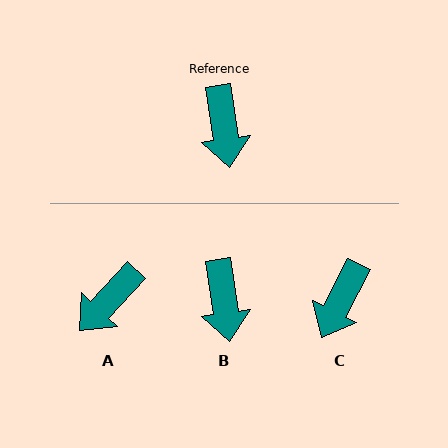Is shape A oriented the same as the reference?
No, it is off by about 51 degrees.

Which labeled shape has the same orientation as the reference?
B.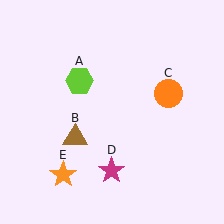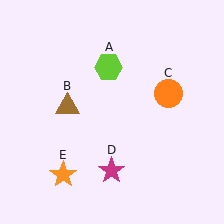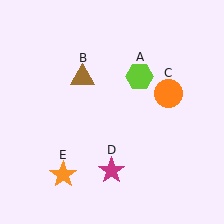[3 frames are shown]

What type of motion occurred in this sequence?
The lime hexagon (object A), brown triangle (object B) rotated clockwise around the center of the scene.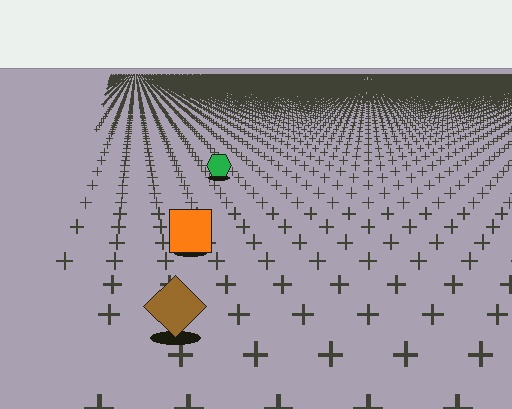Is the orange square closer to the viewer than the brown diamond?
No. The brown diamond is closer — you can tell from the texture gradient: the ground texture is coarser near it.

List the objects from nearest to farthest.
From nearest to farthest: the brown diamond, the orange square, the green hexagon.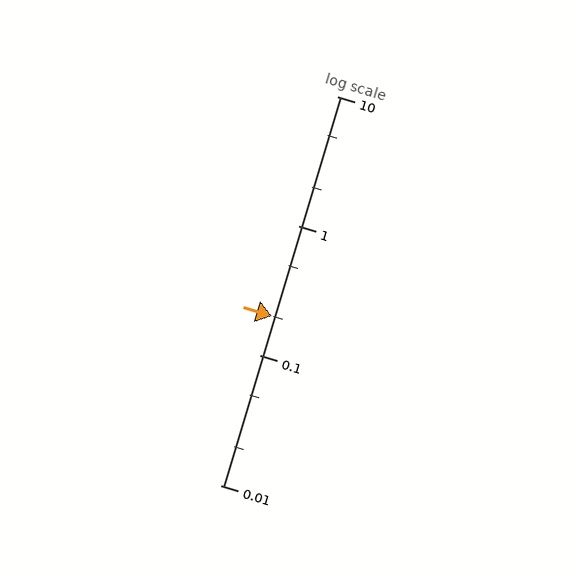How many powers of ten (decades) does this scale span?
The scale spans 3 decades, from 0.01 to 10.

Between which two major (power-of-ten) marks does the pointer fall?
The pointer is between 0.1 and 1.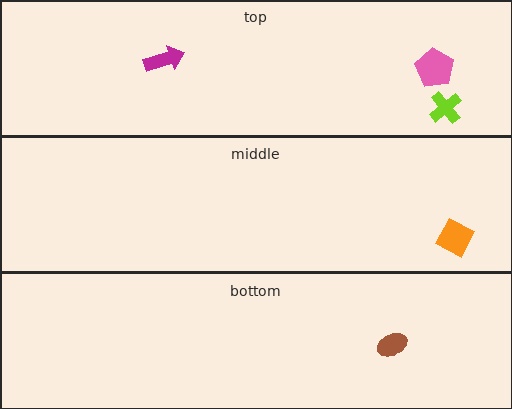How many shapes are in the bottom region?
1.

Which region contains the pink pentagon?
The top region.